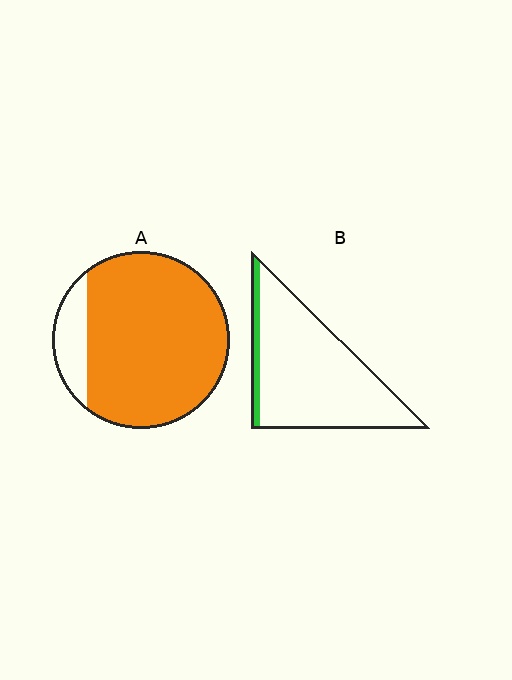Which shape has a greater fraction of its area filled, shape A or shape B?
Shape A.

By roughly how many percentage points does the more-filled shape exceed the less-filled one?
By roughly 75 percentage points (A over B).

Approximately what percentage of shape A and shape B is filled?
A is approximately 85% and B is approximately 10%.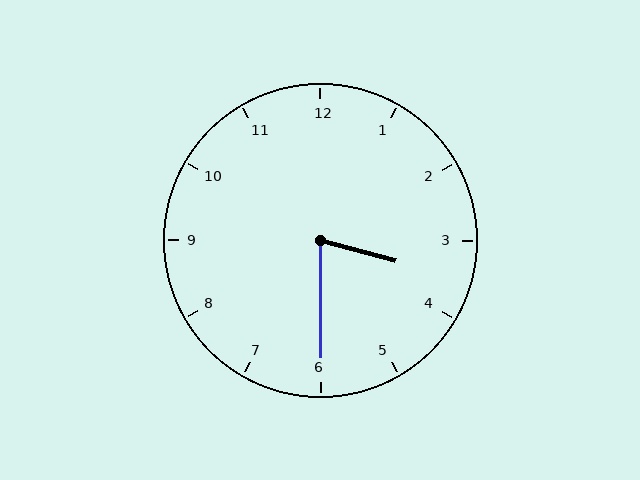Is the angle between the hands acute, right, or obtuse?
It is acute.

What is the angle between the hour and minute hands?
Approximately 75 degrees.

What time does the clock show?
3:30.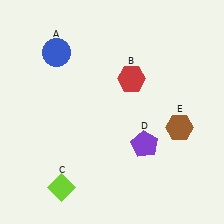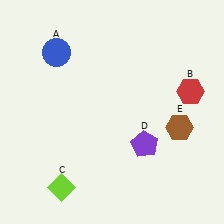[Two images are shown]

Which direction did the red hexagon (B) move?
The red hexagon (B) moved right.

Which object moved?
The red hexagon (B) moved right.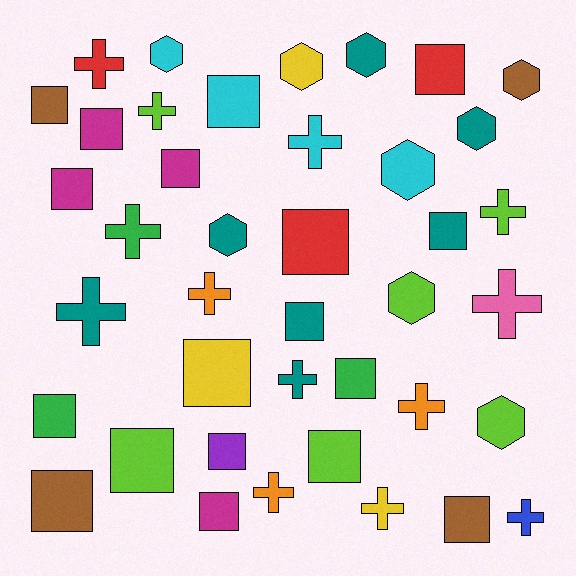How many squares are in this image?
There are 18 squares.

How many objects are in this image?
There are 40 objects.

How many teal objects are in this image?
There are 7 teal objects.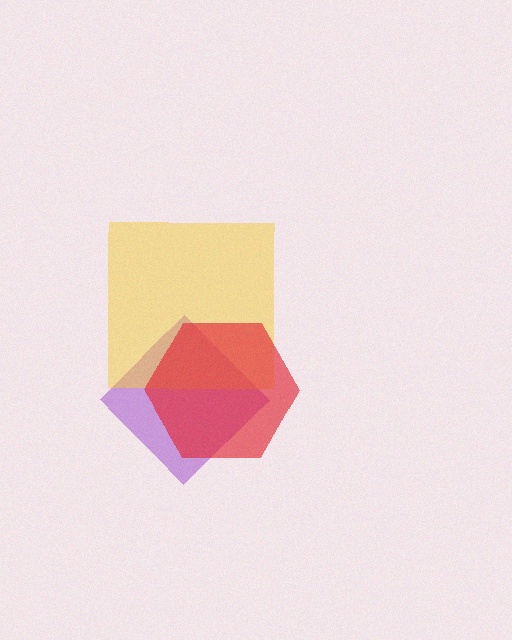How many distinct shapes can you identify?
There are 3 distinct shapes: a purple diamond, a yellow square, a red hexagon.